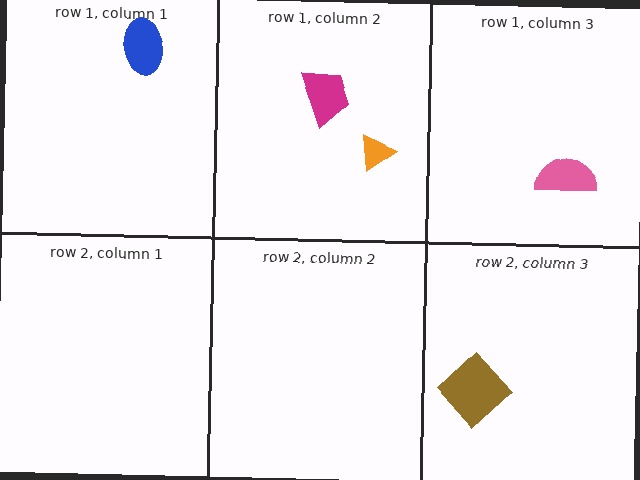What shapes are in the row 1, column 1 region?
The blue ellipse.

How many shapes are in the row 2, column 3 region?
1.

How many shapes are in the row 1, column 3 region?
1.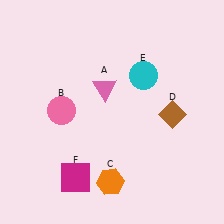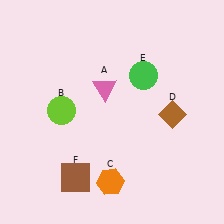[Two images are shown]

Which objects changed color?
B changed from pink to lime. E changed from cyan to green. F changed from magenta to brown.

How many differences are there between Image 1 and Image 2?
There are 3 differences between the two images.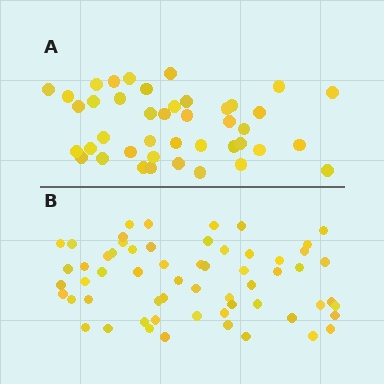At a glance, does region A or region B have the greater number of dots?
Region B (the bottom region) has more dots.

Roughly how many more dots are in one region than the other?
Region B has approximately 20 more dots than region A.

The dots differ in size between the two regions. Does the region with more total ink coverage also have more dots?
No. Region A has more total ink coverage because its dots are larger, but region B actually contains more individual dots. Total area can be misleading — the number of items is what matters here.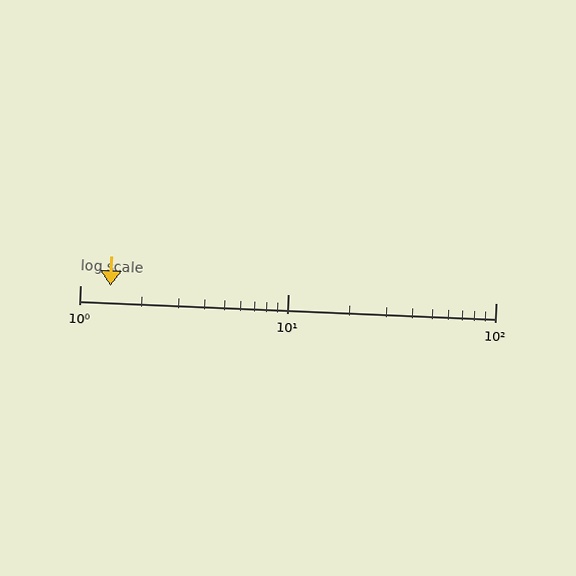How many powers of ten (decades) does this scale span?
The scale spans 2 decades, from 1 to 100.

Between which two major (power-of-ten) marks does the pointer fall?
The pointer is between 1 and 10.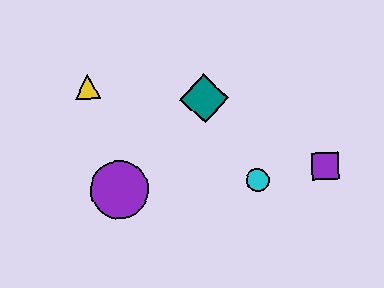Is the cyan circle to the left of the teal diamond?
No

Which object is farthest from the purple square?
The yellow triangle is farthest from the purple square.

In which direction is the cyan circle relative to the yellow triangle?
The cyan circle is to the right of the yellow triangle.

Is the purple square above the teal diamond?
No